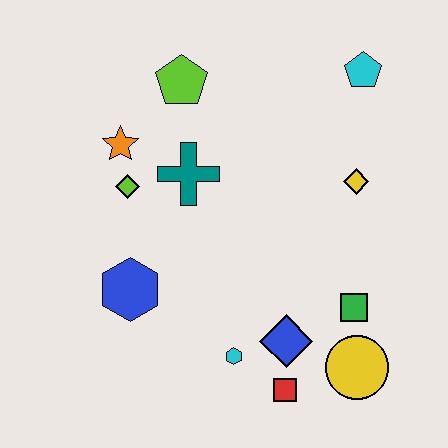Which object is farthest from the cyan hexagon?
The cyan pentagon is farthest from the cyan hexagon.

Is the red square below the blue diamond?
Yes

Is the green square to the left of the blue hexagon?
No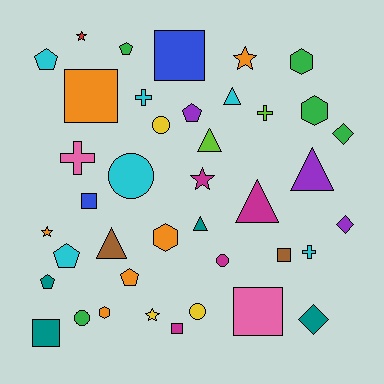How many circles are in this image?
There are 5 circles.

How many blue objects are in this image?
There are 2 blue objects.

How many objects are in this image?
There are 40 objects.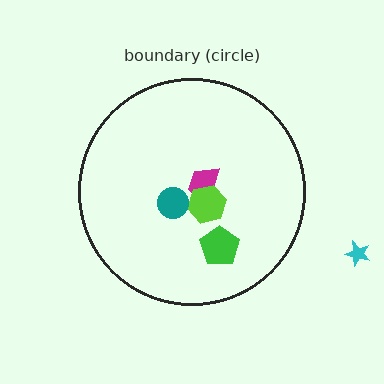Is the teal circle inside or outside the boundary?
Inside.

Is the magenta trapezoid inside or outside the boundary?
Inside.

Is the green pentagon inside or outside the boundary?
Inside.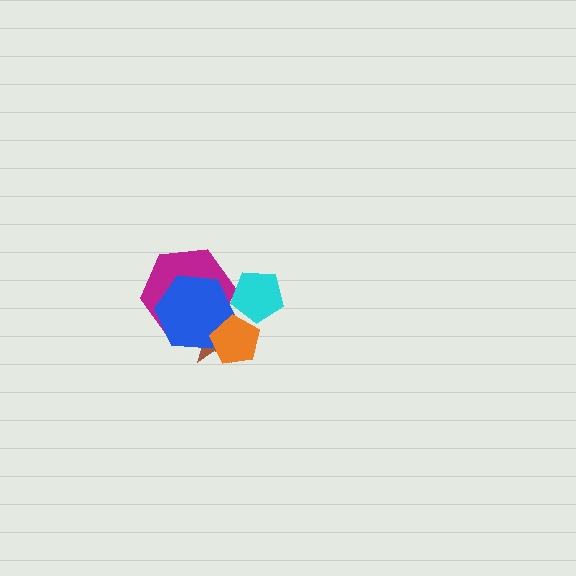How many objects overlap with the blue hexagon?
3 objects overlap with the blue hexagon.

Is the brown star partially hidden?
Yes, it is partially covered by another shape.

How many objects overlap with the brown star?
3 objects overlap with the brown star.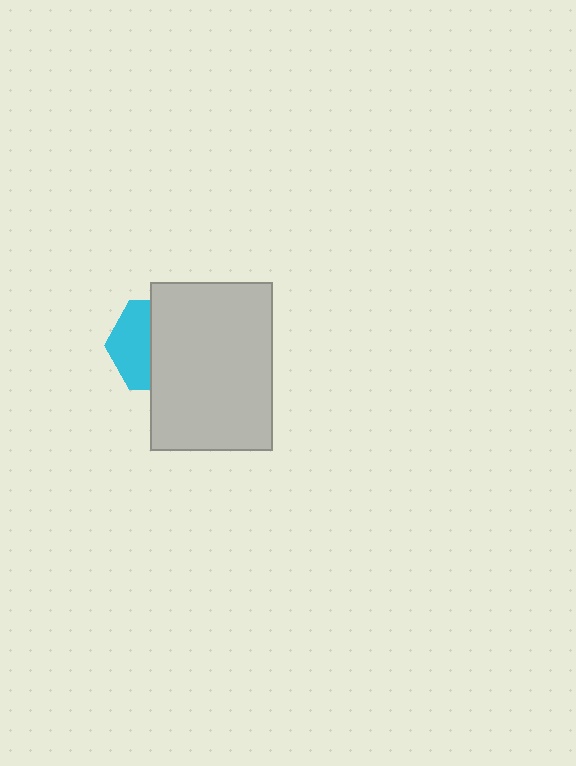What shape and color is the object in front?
The object in front is a light gray rectangle.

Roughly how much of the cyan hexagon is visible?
A small part of it is visible (roughly 42%).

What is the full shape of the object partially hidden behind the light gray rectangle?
The partially hidden object is a cyan hexagon.